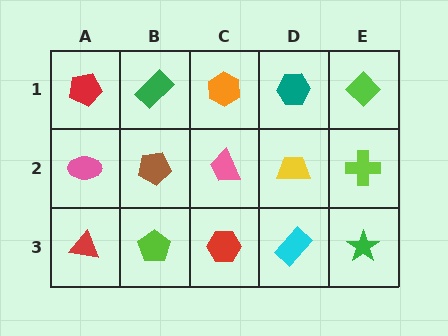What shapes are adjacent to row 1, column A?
A pink ellipse (row 2, column A), a green rectangle (row 1, column B).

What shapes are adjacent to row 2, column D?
A teal hexagon (row 1, column D), a cyan rectangle (row 3, column D), a pink trapezoid (row 2, column C), a lime cross (row 2, column E).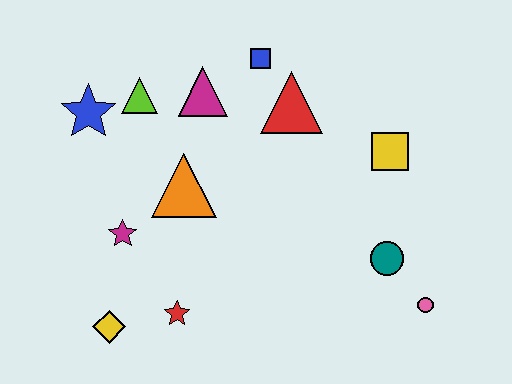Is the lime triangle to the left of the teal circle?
Yes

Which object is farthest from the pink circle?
The blue star is farthest from the pink circle.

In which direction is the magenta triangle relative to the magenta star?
The magenta triangle is above the magenta star.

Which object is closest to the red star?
The yellow diamond is closest to the red star.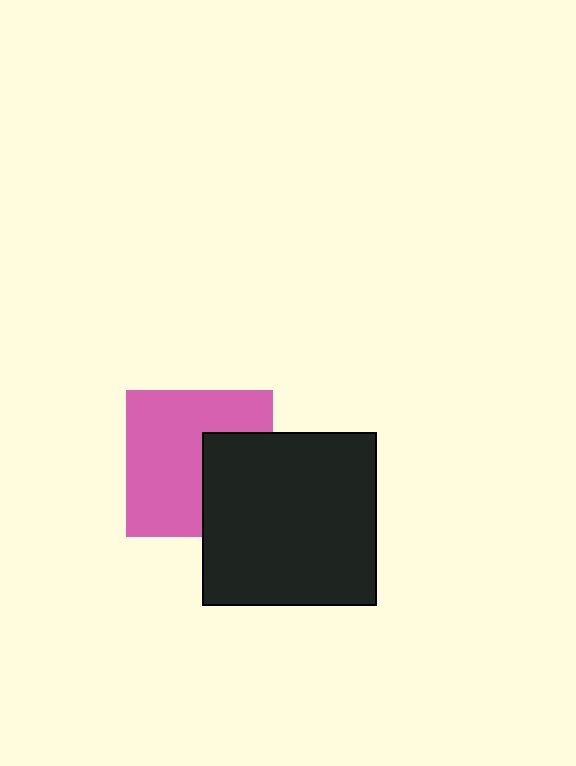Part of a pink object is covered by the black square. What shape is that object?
It is a square.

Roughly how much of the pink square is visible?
Most of it is visible (roughly 65%).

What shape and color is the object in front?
The object in front is a black square.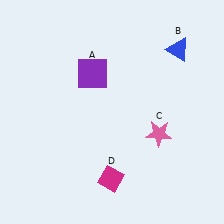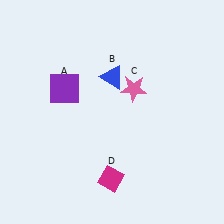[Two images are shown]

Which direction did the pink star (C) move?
The pink star (C) moved up.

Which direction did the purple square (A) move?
The purple square (A) moved left.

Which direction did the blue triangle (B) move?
The blue triangle (B) moved left.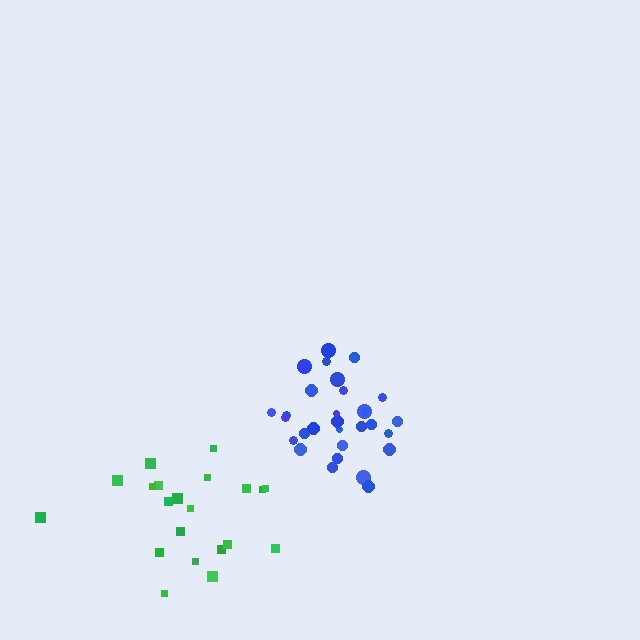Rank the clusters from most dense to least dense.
blue, green.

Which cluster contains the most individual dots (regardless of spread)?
Blue (30).